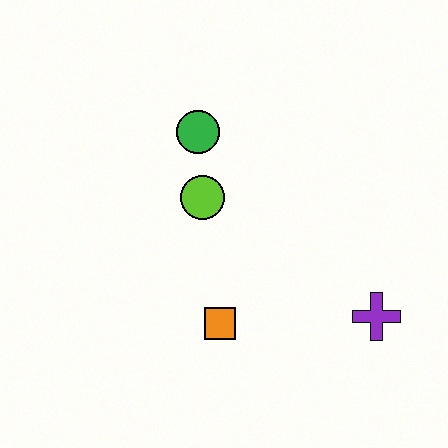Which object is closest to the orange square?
The lime circle is closest to the orange square.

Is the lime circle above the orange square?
Yes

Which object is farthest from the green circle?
The purple cross is farthest from the green circle.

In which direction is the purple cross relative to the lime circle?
The purple cross is to the right of the lime circle.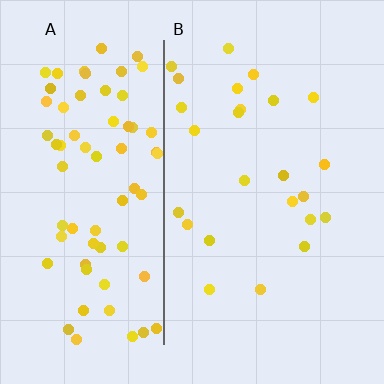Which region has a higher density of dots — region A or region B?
A (the left).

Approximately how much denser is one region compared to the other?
Approximately 3.1× — region A over region B.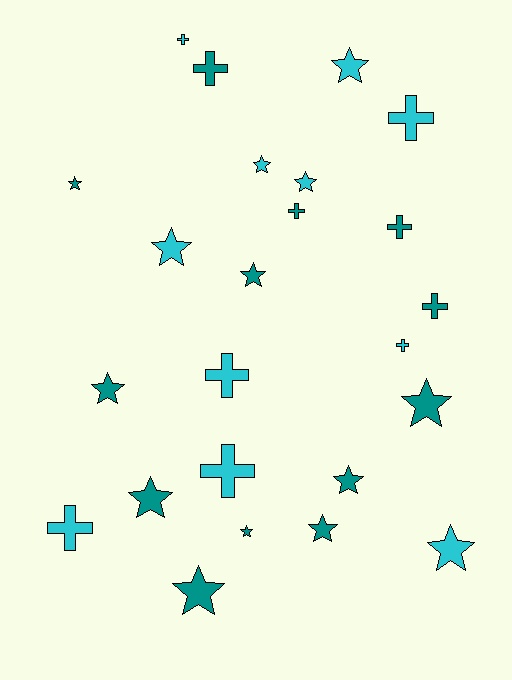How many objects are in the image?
There are 24 objects.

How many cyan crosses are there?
There are 6 cyan crosses.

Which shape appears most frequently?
Star, with 14 objects.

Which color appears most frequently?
Teal, with 13 objects.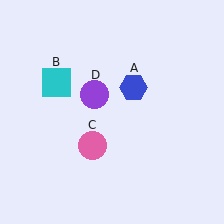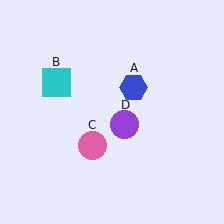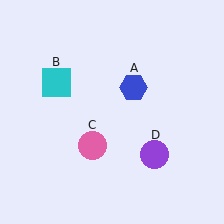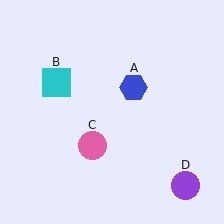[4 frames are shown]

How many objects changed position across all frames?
1 object changed position: purple circle (object D).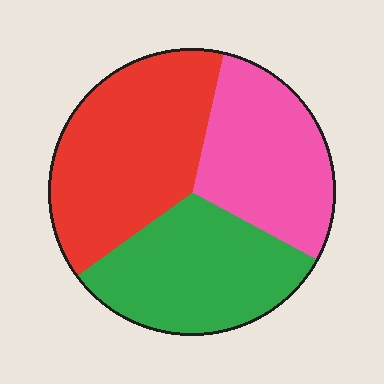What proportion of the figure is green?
Green covers around 30% of the figure.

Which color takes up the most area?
Red, at roughly 40%.